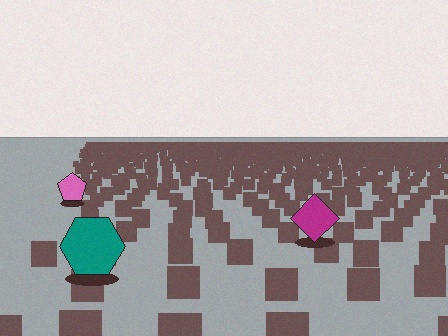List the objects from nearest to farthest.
From nearest to farthest: the teal hexagon, the magenta diamond, the pink pentagon.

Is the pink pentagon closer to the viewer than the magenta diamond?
No. The magenta diamond is closer — you can tell from the texture gradient: the ground texture is coarser near it.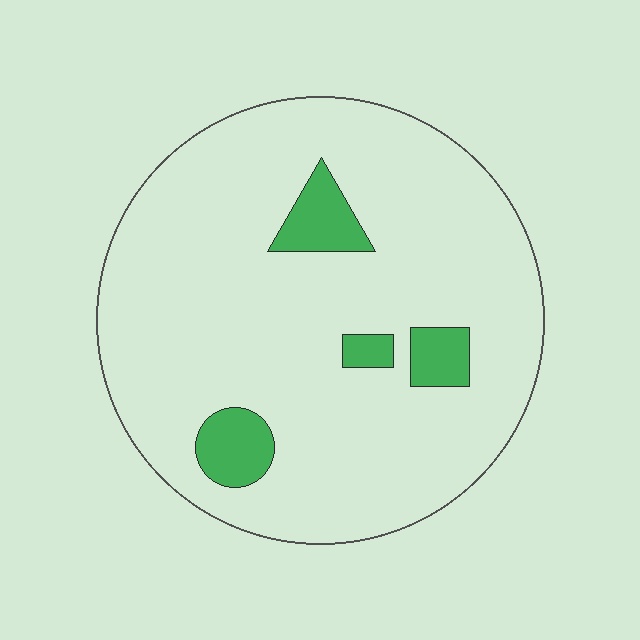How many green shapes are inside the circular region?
4.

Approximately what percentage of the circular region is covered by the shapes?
Approximately 10%.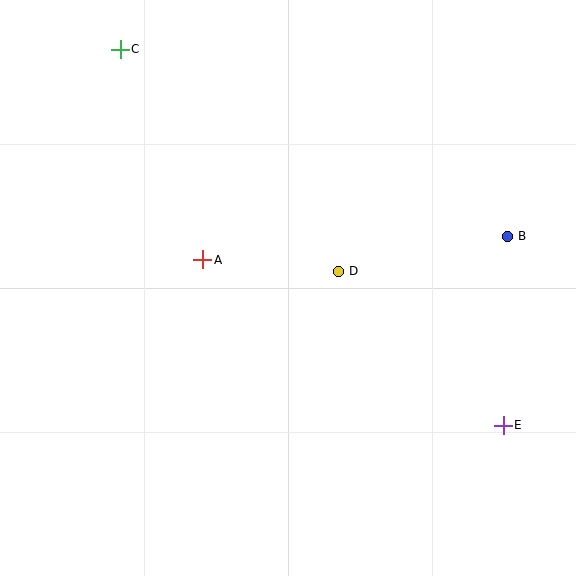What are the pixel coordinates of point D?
Point D is at (338, 272).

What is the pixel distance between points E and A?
The distance between E and A is 343 pixels.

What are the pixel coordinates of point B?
Point B is at (507, 236).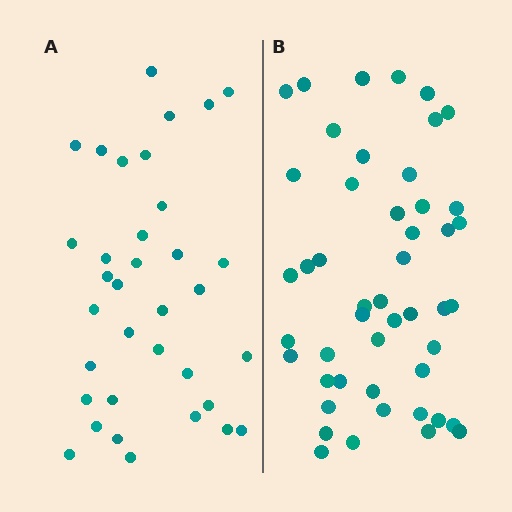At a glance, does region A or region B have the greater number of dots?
Region B (the right region) has more dots.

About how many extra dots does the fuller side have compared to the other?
Region B has approximately 15 more dots than region A.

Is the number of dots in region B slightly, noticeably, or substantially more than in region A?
Region B has noticeably more, but not dramatically so. The ratio is roughly 1.4 to 1.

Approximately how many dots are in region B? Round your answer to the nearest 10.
About 50 dots. (The exact count is 48, which rounds to 50.)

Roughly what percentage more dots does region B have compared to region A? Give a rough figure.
About 35% more.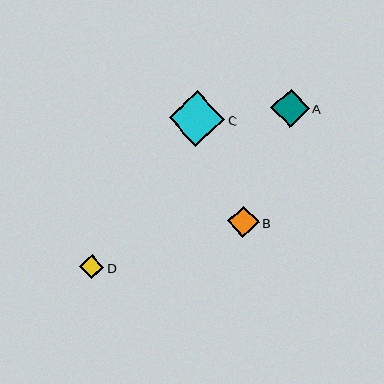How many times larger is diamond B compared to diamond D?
Diamond B is approximately 1.3 times the size of diamond D.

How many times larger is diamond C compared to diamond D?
Diamond C is approximately 2.3 times the size of diamond D.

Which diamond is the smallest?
Diamond D is the smallest with a size of approximately 25 pixels.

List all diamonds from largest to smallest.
From largest to smallest: C, A, B, D.